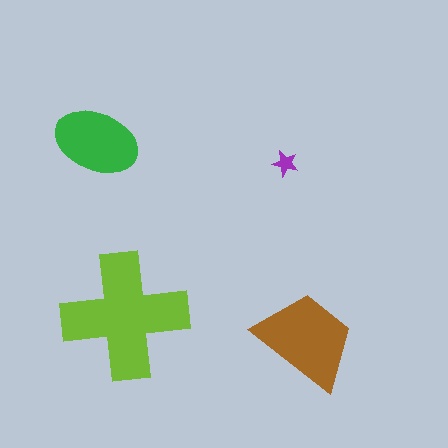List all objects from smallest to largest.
The purple star, the green ellipse, the brown trapezoid, the lime cross.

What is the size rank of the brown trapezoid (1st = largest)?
2nd.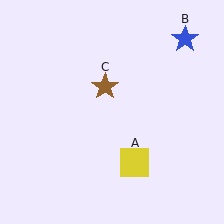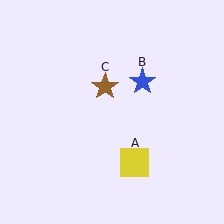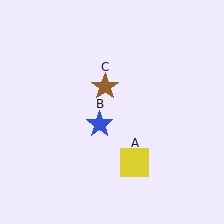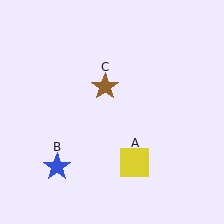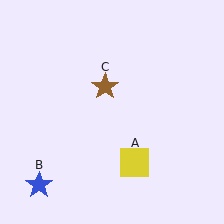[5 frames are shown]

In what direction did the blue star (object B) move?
The blue star (object B) moved down and to the left.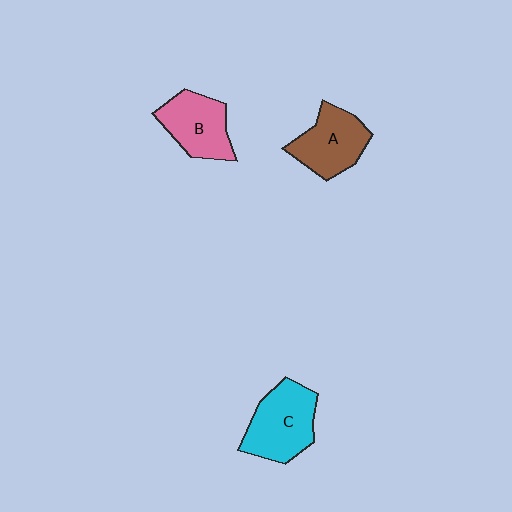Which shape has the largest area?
Shape C (cyan).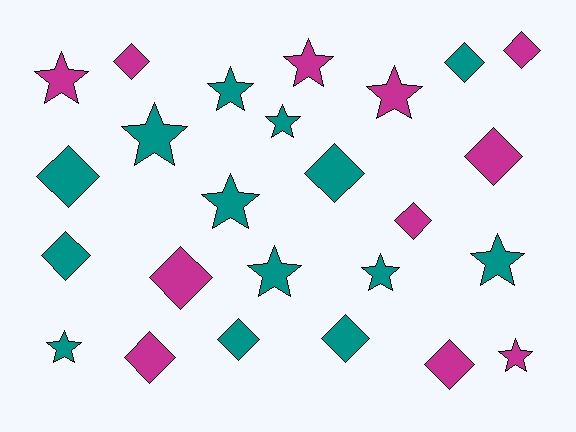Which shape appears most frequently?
Diamond, with 13 objects.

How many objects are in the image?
There are 25 objects.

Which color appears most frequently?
Teal, with 14 objects.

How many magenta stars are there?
There are 4 magenta stars.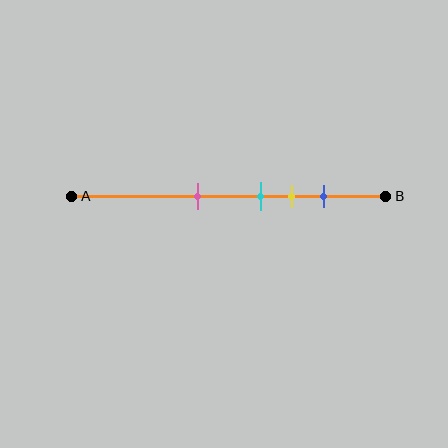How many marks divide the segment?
There are 4 marks dividing the segment.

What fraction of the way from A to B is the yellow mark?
The yellow mark is approximately 70% (0.7) of the way from A to B.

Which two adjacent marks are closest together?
The cyan and yellow marks are the closest adjacent pair.